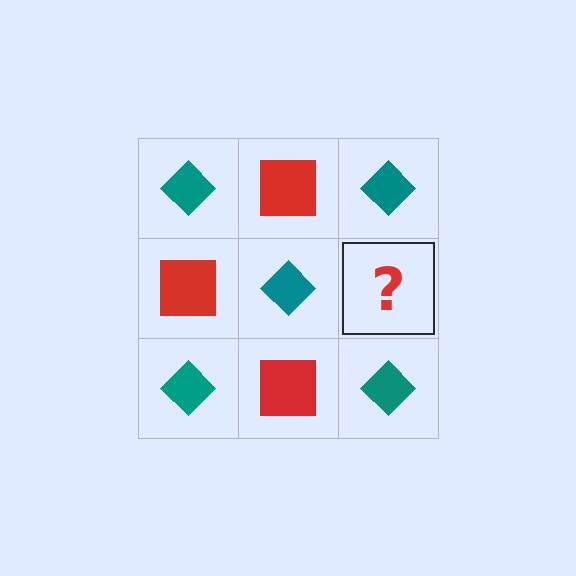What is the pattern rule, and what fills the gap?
The rule is that it alternates teal diamond and red square in a checkerboard pattern. The gap should be filled with a red square.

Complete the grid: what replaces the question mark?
The question mark should be replaced with a red square.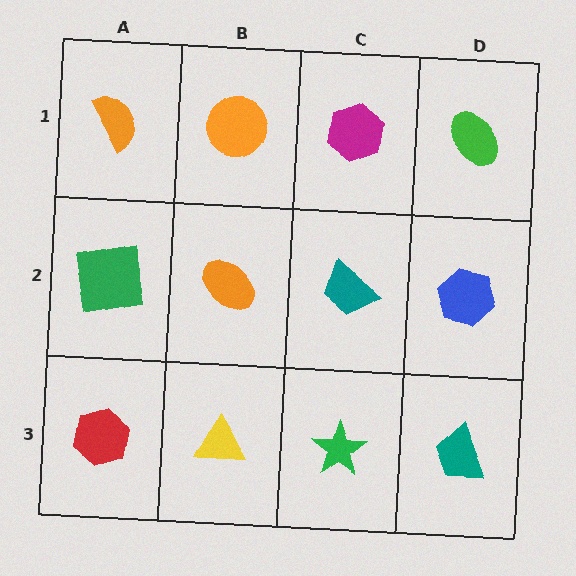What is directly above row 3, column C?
A teal trapezoid.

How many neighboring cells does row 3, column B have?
3.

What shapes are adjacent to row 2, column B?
An orange circle (row 1, column B), a yellow triangle (row 3, column B), a green square (row 2, column A), a teal trapezoid (row 2, column C).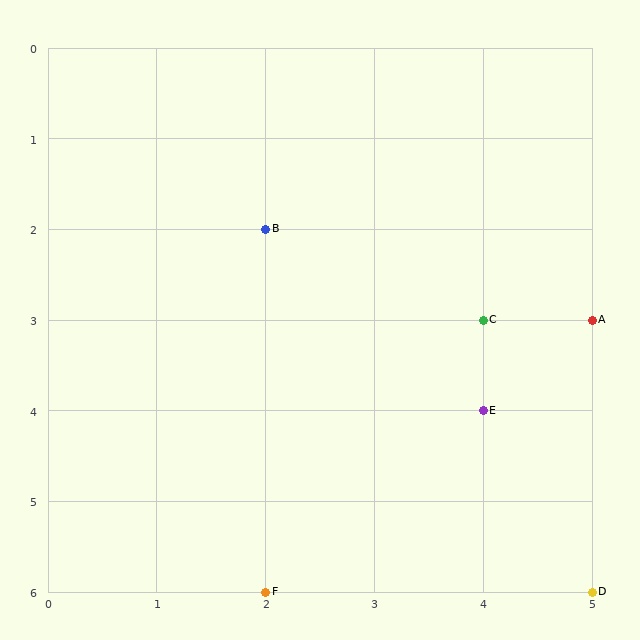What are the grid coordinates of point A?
Point A is at grid coordinates (5, 3).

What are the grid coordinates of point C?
Point C is at grid coordinates (4, 3).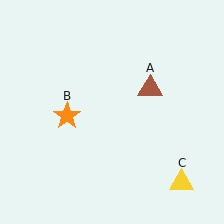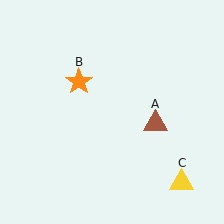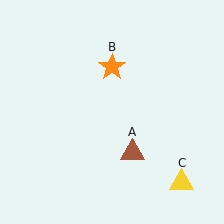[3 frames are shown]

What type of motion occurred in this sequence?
The brown triangle (object A), orange star (object B) rotated clockwise around the center of the scene.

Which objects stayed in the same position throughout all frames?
Yellow triangle (object C) remained stationary.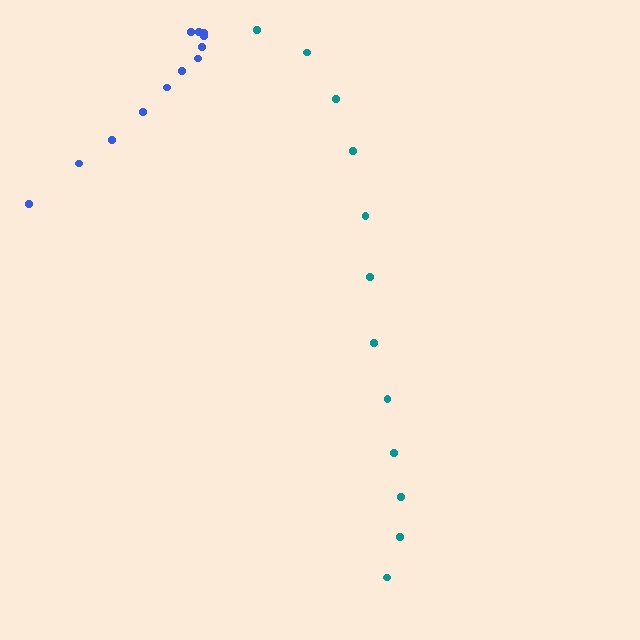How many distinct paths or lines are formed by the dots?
There are 2 distinct paths.